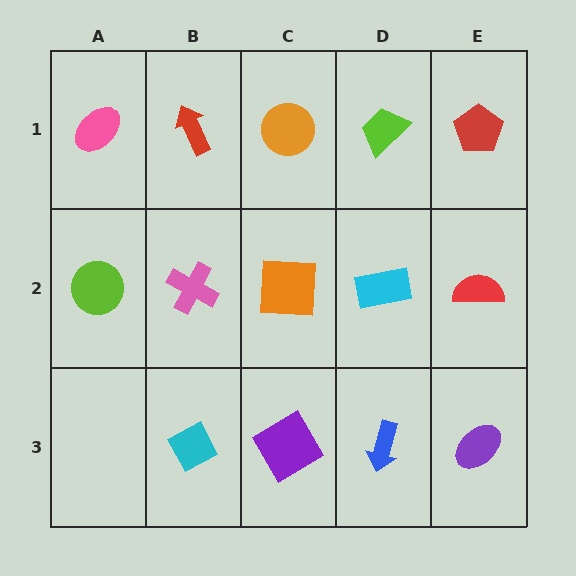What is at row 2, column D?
A cyan rectangle.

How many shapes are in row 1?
5 shapes.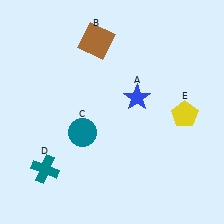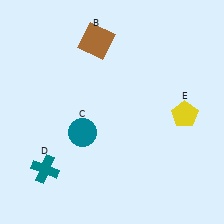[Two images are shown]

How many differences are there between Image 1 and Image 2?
There is 1 difference between the two images.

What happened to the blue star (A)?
The blue star (A) was removed in Image 2. It was in the top-right area of Image 1.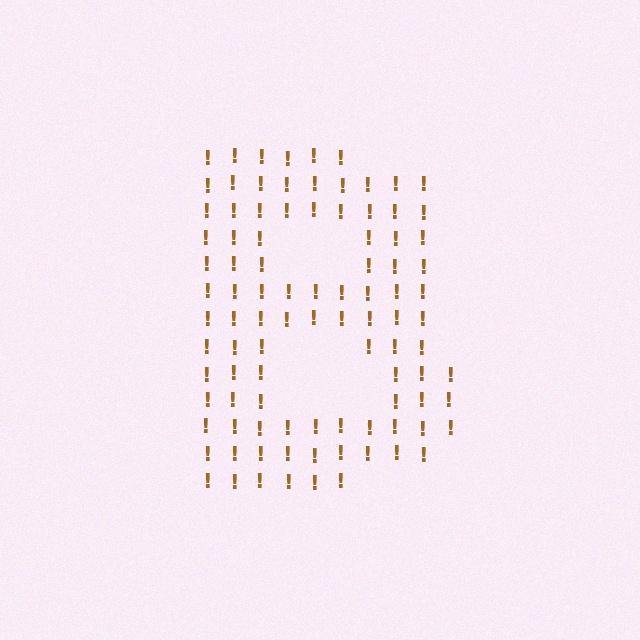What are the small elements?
The small elements are exclamation marks.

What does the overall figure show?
The overall figure shows the letter B.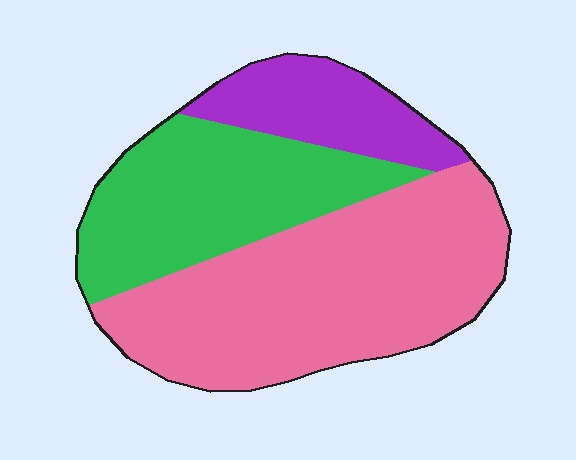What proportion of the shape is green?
Green covers about 30% of the shape.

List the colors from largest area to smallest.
From largest to smallest: pink, green, purple.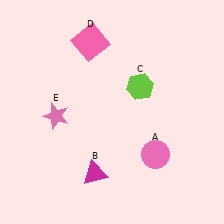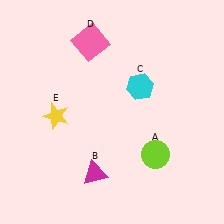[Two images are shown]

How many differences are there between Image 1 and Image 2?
There are 3 differences between the two images.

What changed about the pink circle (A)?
In Image 1, A is pink. In Image 2, it changed to lime.